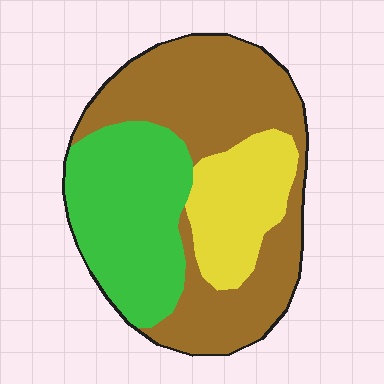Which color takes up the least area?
Yellow, at roughly 20%.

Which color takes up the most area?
Brown, at roughly 50%.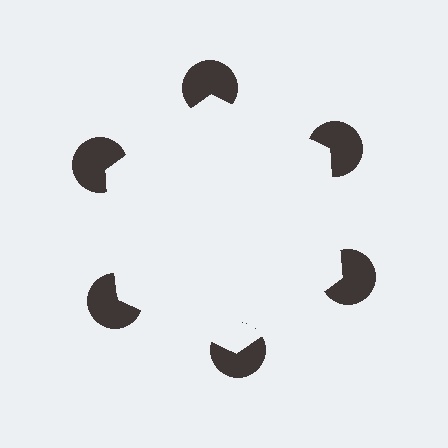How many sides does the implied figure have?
6 sides.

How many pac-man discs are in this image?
There are 6 — one at each vertex of the illusory hexagon.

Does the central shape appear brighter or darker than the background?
It typically appears slightly brighter than the background, even though no actual brightness change is drawn.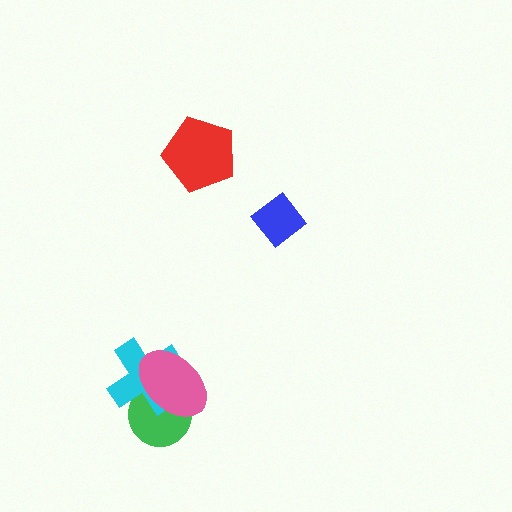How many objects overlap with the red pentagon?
0 objects overlap with the red pentagon.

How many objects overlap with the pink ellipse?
2 objects overlap with the pink ellipse.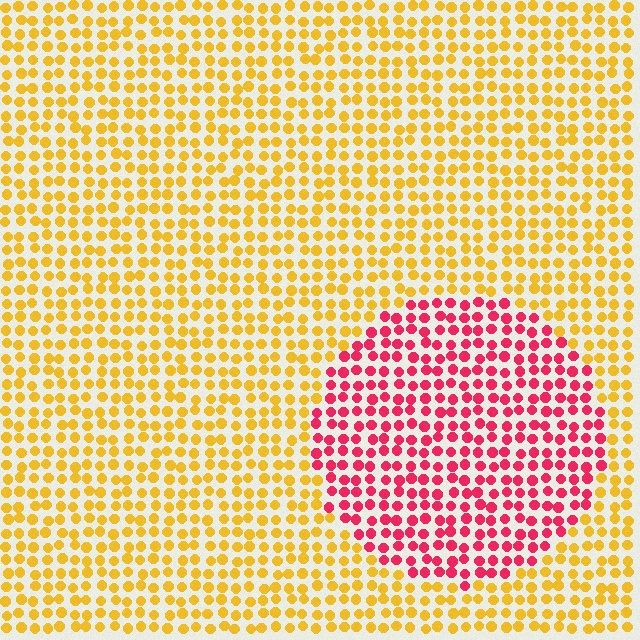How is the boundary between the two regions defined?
The boundary is defined purely by a slight shift in hue (about 63 degrees). Spacing, size, and orientation are identical on both sides.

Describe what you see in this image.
The image is filled with small yellow elements in a uniform arrangement. A circle-shaped region is visible where the elements are tinted to a slightly different hue, forming a subtle color boundary.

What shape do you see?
I see a circle.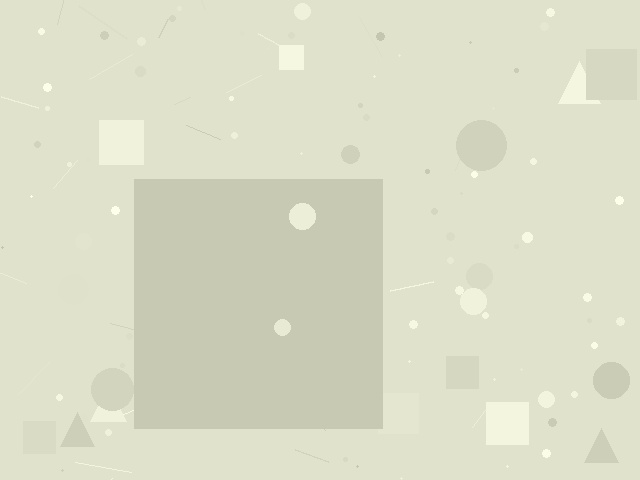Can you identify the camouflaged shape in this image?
The camouflaged shape is a square.